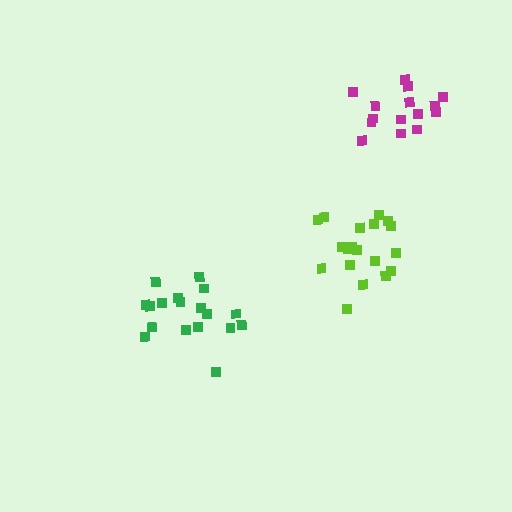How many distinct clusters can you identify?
There are 3 distinct clusters.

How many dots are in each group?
Group 1: 19 dots, Group 2: 15 dots, Group 3: 18 dots (52 total).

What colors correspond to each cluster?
The clusters are colored: lime, magenta, green.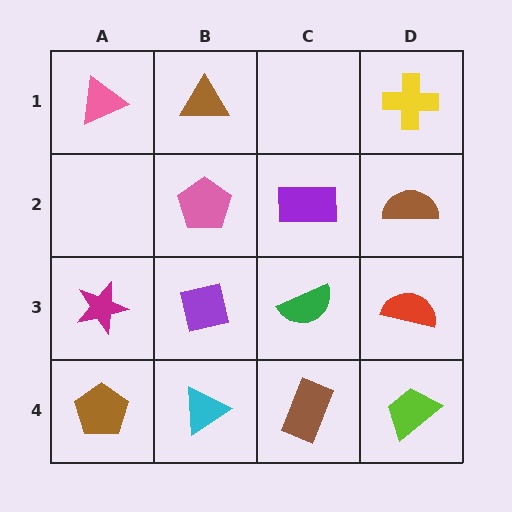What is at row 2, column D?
A brown semicircle.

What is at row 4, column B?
A cyan triangle.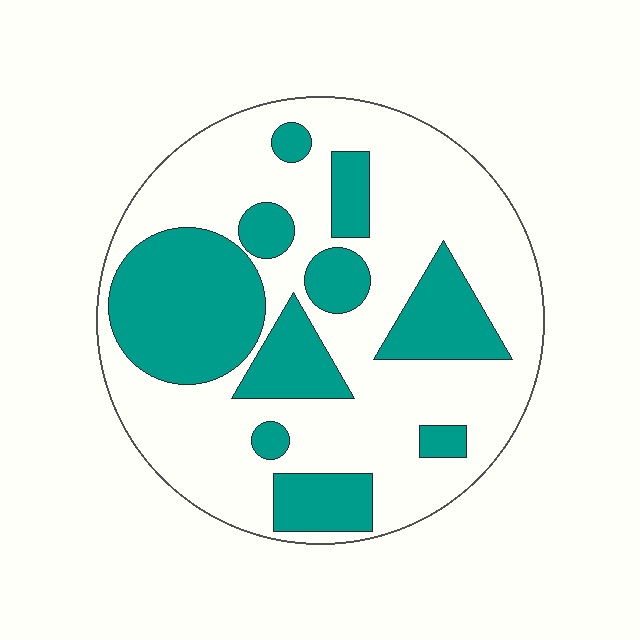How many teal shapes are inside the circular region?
10.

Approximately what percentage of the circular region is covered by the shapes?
Approximately 35%.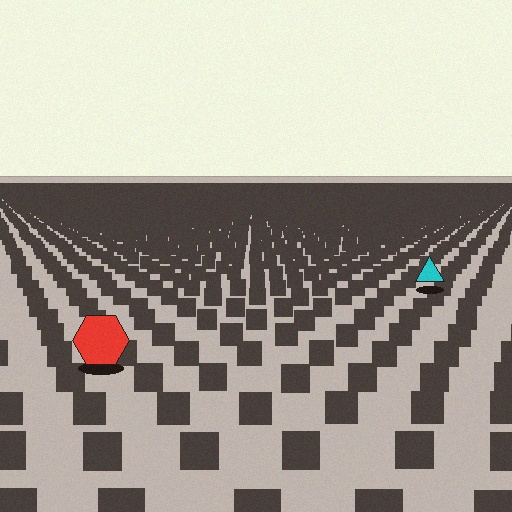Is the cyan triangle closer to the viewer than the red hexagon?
No. The red hexagon is closer — you can tell from the texture gradient: the ground texture is coarser near it.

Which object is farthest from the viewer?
The cyan triangle is farthest from the viewer. It appears smaller and the ground texture around it is denser.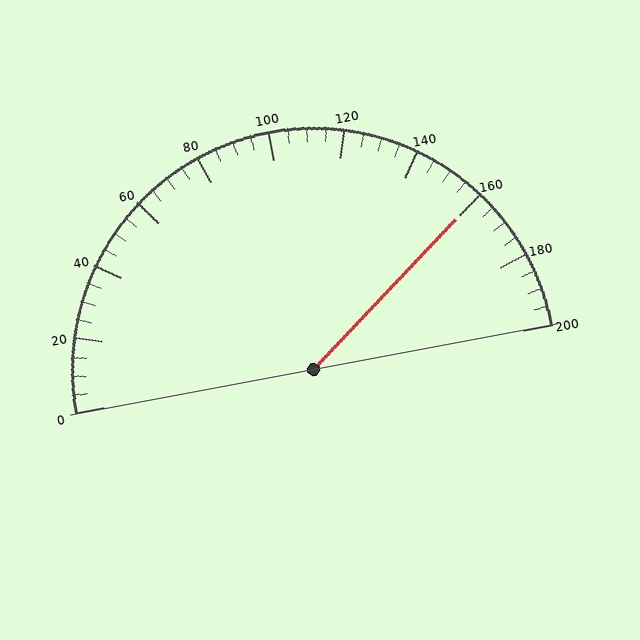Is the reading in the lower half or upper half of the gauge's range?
The reading is in the upper half of the range (0 to 200).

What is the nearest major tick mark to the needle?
The nearest major tick mark is 160.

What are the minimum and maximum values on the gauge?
The gauge ranges from 0 to 200.